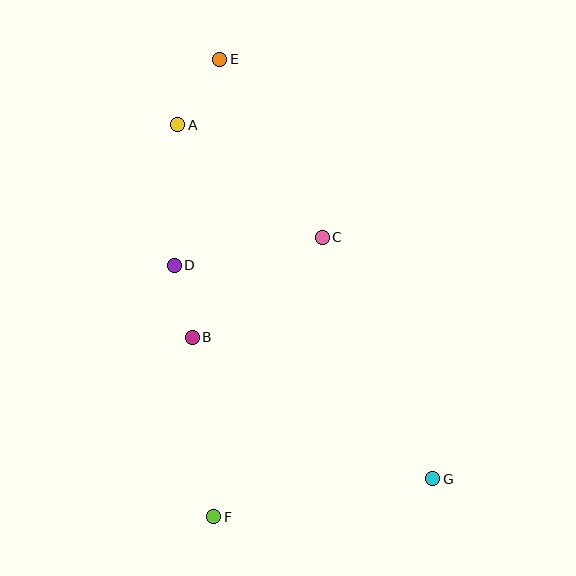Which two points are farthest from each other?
Points E and G are farthest from each other.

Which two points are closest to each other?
Points B and D are closest to each other.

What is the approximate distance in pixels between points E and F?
The distance between E and F is approximately 457 pixels.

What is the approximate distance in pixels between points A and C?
The distance between A and C is approximately 183 pixels.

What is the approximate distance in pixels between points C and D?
The distance between C and D is approximately 150 pixels.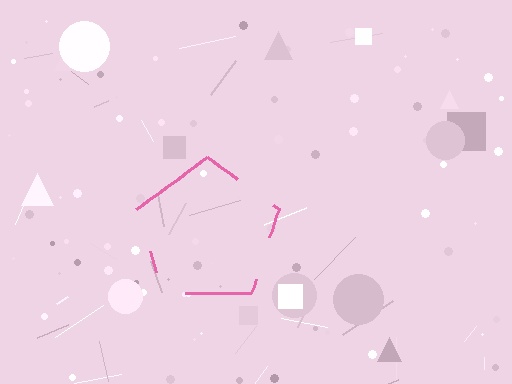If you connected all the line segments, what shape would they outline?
They would outline a pentagon.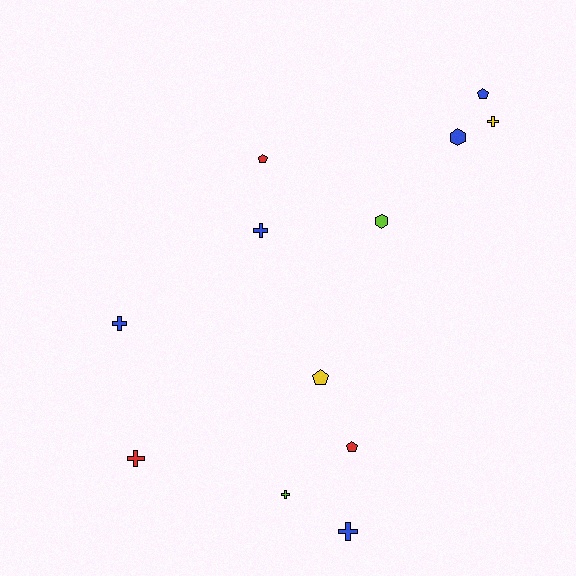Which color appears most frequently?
Blue, with 5 objects.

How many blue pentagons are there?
There is 1 blue pentagon.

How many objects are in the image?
There are 12 objects.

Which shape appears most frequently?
Cross, with 6 objects.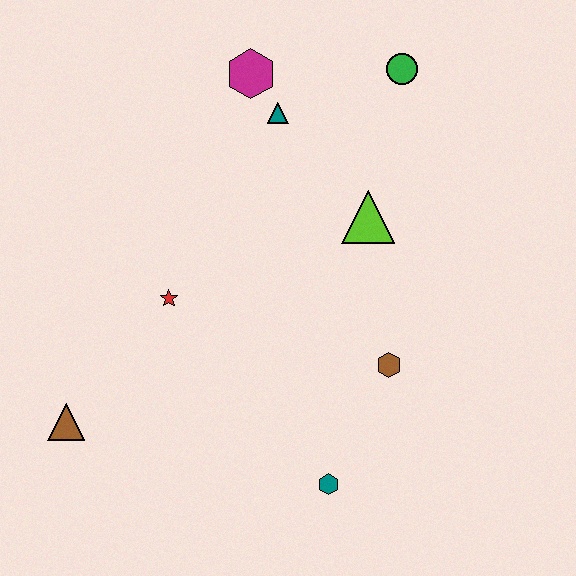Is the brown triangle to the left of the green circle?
Yes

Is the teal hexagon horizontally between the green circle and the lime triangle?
No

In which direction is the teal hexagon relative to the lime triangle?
The teal hexagon is below the lime triangle.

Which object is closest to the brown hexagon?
The teal hexagon is closest to the brown hexagon.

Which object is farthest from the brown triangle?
The green circle is farthest from the brown triangle.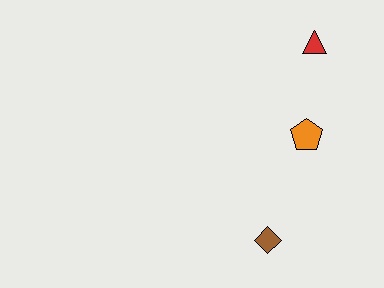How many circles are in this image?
There are no circles.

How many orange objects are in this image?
There is 1 orange object.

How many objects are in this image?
There are 3 objects.